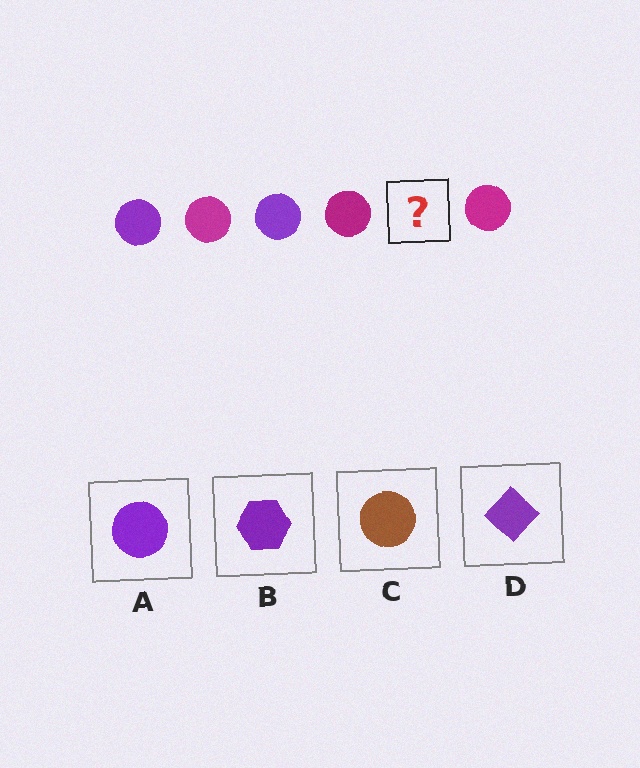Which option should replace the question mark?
Option A.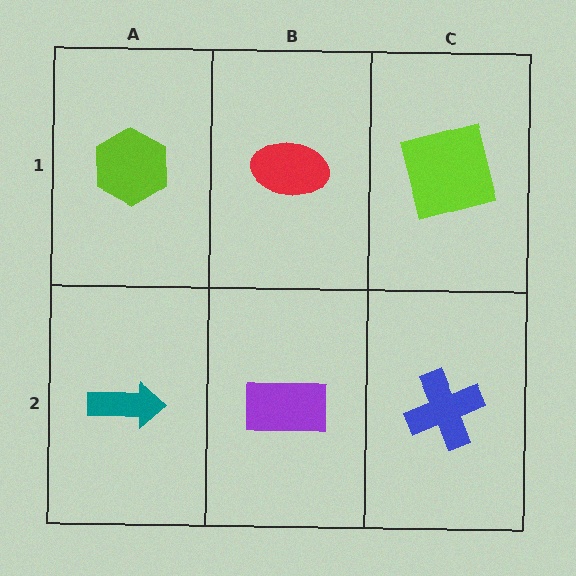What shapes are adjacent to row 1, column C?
A blue cross (row 2, column C), a red ellipse (row 1, column B).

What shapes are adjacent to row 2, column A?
A lime hexagon (row 1, column A), a purple rectangle (row 2, column B).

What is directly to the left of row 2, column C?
A purple rectangle.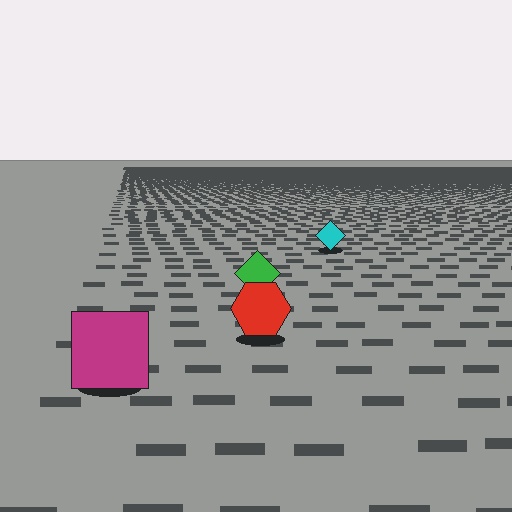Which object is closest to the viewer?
The magenta square is closest. The texture marks near it are larger and more spread out.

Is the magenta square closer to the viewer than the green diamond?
Yes. The magenta square is closer — you can tell from the texture gradient: the ground texture is coarser near it.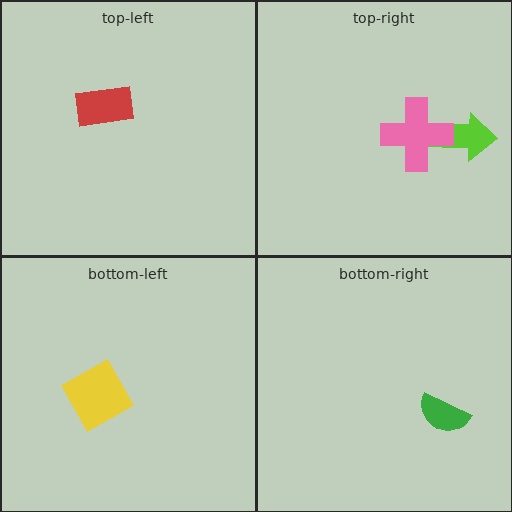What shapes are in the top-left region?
The red rectangle.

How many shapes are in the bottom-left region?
1.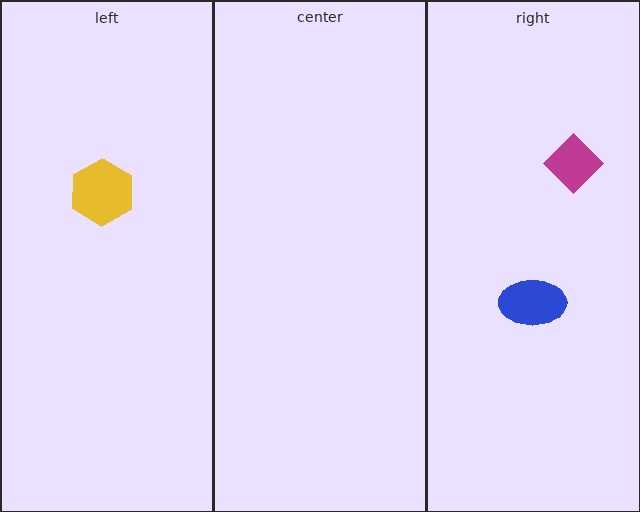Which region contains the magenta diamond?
The right region.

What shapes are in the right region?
The magenta diamond, the blue ellipse.